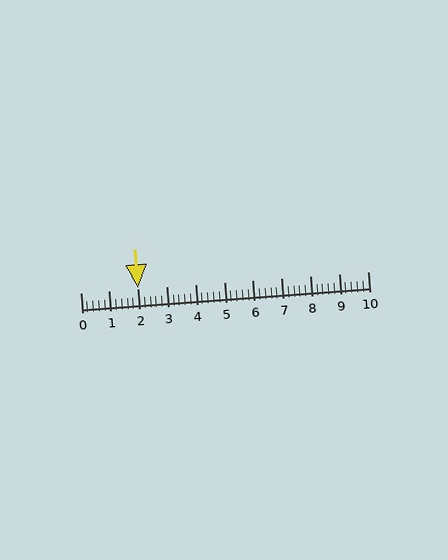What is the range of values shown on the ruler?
The ruler shows values from 0 to 10.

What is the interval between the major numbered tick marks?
The major tick marks are spaced 1 units apart.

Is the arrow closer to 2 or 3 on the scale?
The arrow is closer to 2.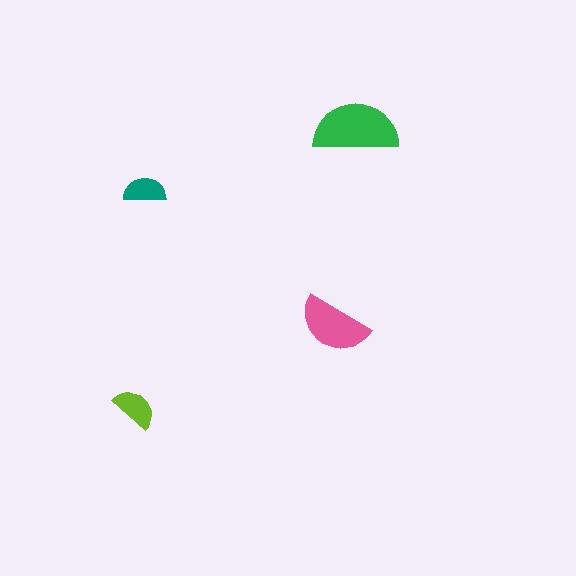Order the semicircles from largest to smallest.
the green one, the pink one, the lime one, the teal one.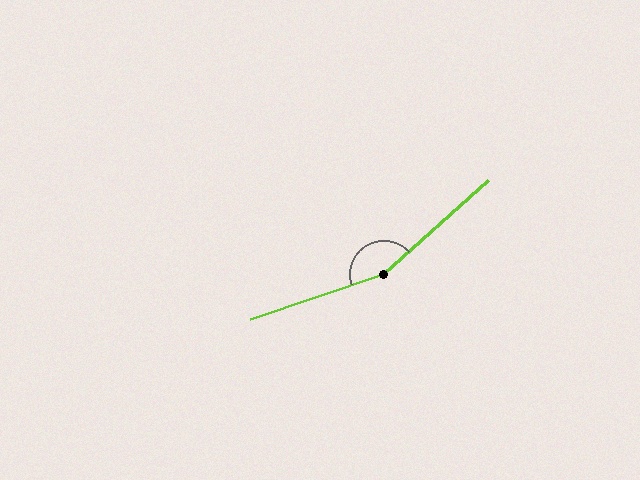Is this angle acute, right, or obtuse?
It is obtuse.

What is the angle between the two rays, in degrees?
Approximately 156 degrees.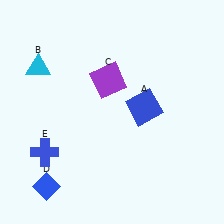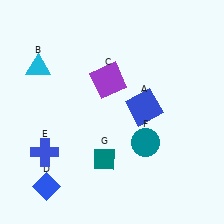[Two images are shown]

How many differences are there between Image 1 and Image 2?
There are 2 differences between the two images.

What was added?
A teal circle (F), a teal diamond (G) were added in Image 2.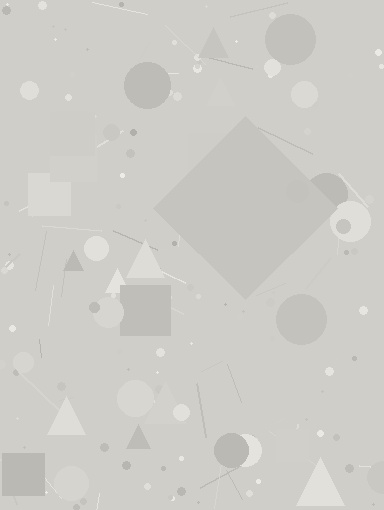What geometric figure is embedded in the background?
A diamond is embedded in the background.